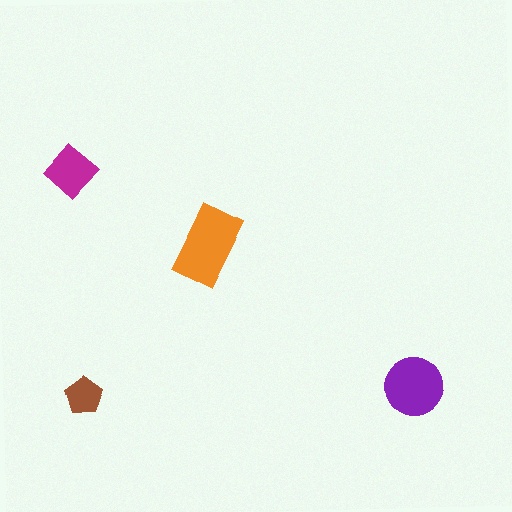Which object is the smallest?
The brown pentagon.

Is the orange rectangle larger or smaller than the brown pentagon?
Larger.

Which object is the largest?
The orange rectangle.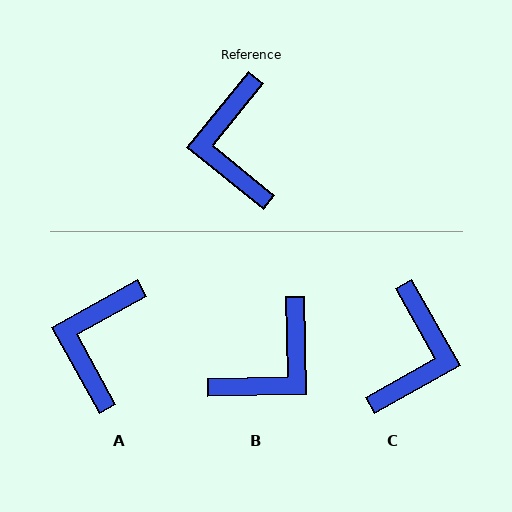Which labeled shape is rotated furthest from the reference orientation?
C, about 159 degrees away.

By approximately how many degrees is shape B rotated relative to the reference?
Approximately 130 degrees counter-clockwise.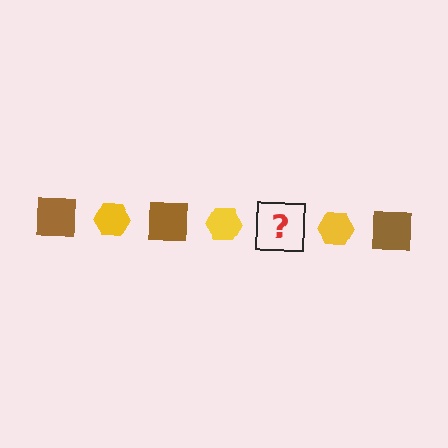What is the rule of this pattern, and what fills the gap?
The rule is that the pattern alternates between brown square and yellow hexagon. The gap should be filled with a brown square.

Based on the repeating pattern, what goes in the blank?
The blank should be a brown square.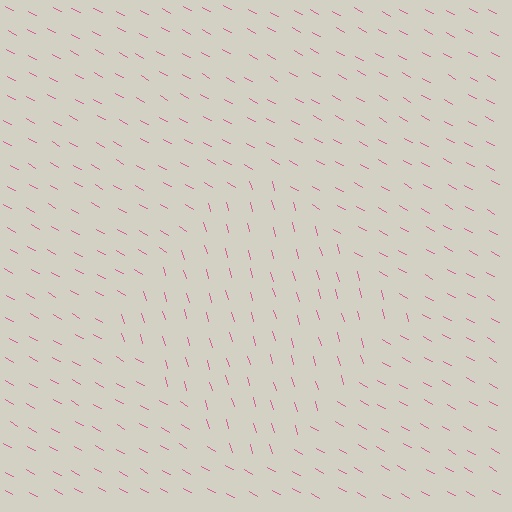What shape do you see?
I see a diamond.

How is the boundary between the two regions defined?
The boundary is defined purely by a change in line orientation (approximately 45 degrees difference). All lines are the same color and thickness.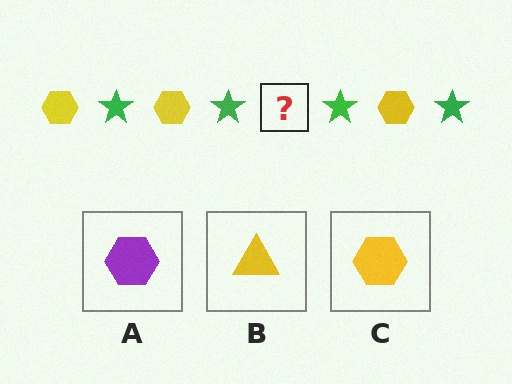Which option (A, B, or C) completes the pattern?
C.